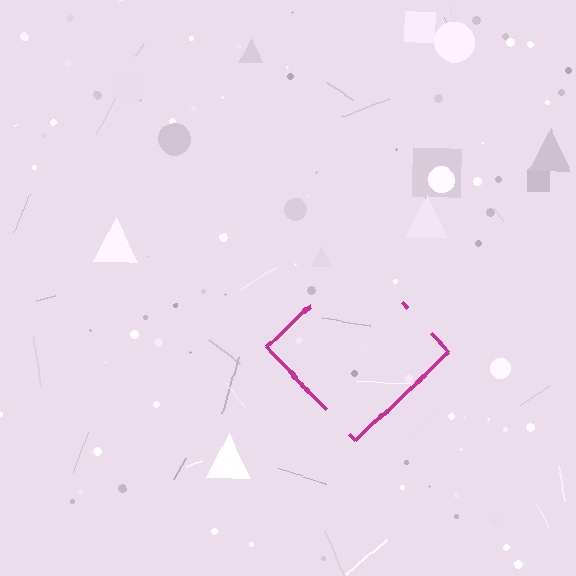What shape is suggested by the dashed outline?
The dashed outline suggests a diamond.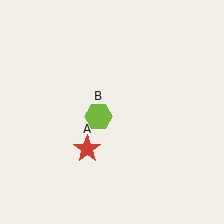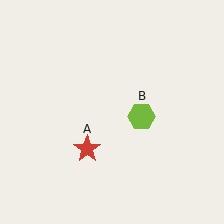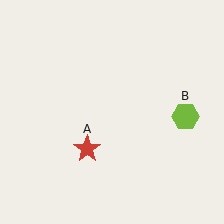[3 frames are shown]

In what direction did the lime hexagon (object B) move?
The lime hexagon (object B) moved right.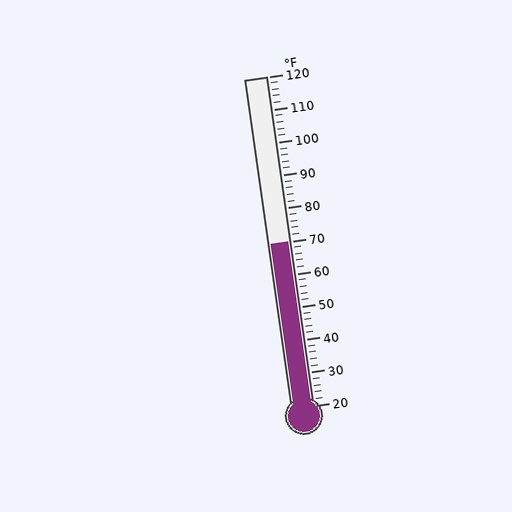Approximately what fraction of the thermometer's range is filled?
The thermometer is filled to approximately 50% of its range.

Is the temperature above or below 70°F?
The temperature is at 70°F.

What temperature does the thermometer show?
The thermometer shows approximately 70°F.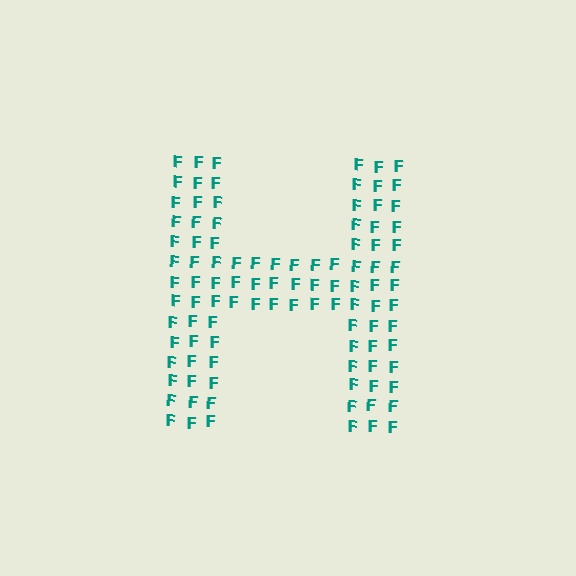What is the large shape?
The large shape is the letter H.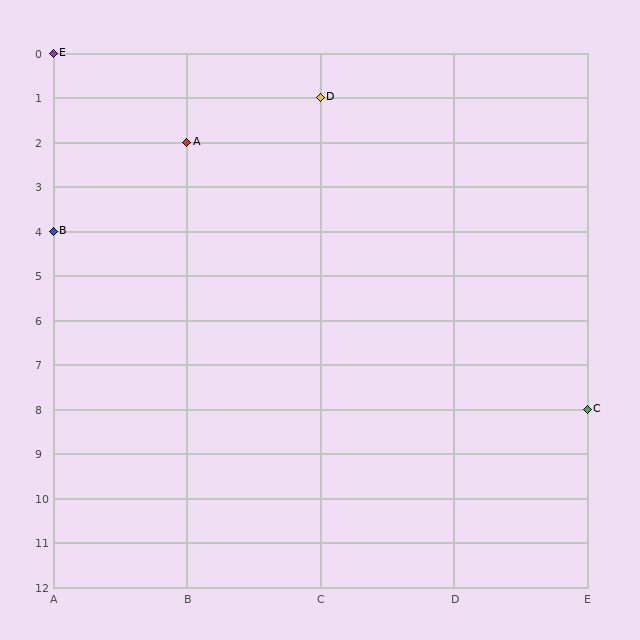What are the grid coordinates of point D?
Point D is at grid coordinates (C, 1).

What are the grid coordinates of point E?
Point E is at grid coordinates (A, 0).